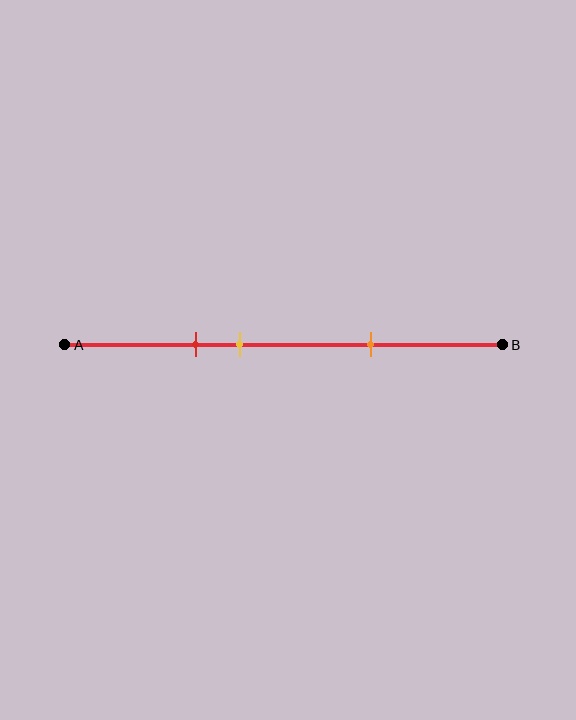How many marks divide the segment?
There are 3 marks dividing the segment.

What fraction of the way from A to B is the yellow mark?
The yellow mark is approximately 40% (0.4) of the way from A to B.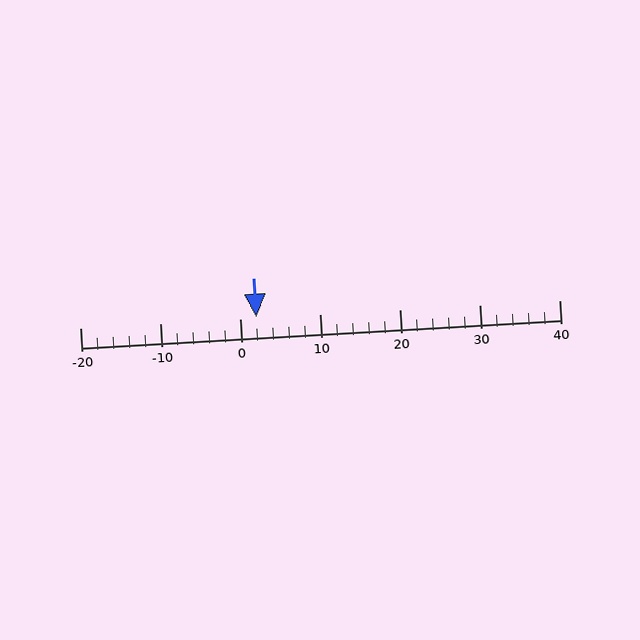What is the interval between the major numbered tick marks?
The major tick marks are spaced 10 units apart.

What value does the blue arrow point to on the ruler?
The blue arrow points to approximately 2.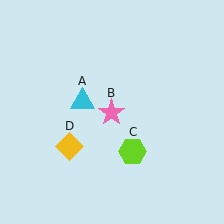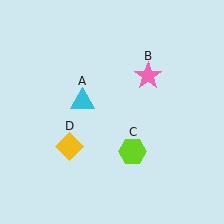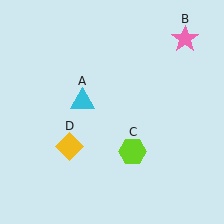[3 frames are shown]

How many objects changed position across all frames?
1 object changed position: pink star (object B).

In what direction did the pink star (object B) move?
The pink star (object B) moved up and to the right.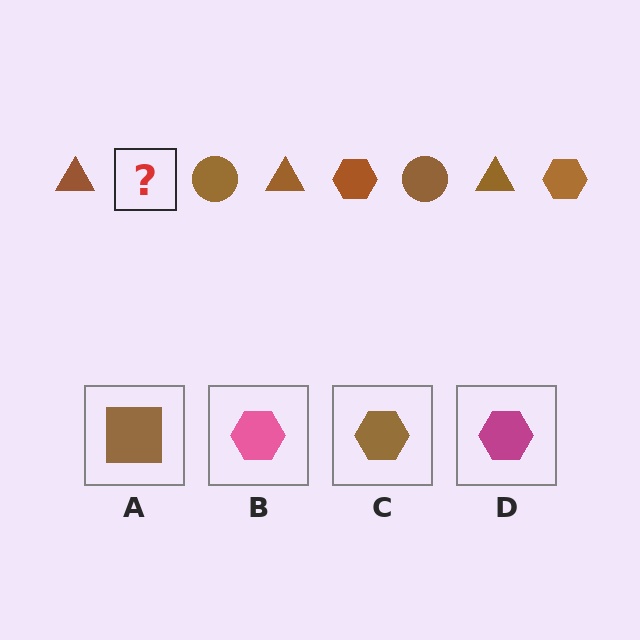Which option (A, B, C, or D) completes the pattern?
C.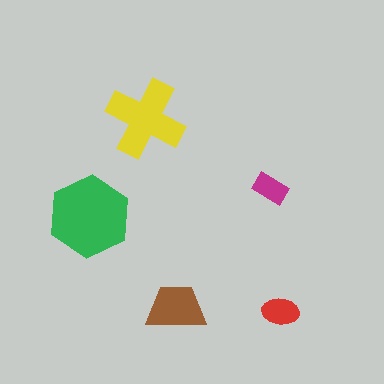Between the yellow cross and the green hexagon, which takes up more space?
The green hexagon.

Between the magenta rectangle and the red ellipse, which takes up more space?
The red ellipse.